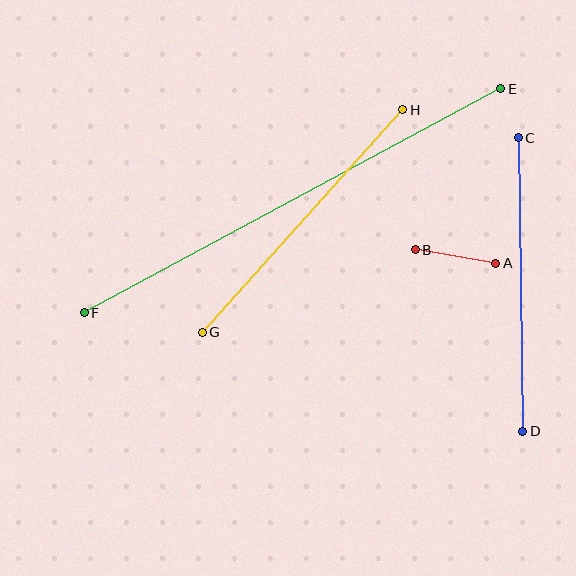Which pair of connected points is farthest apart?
Points E and F are farthest apart.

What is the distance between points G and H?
The distance is approximately 299 pixels.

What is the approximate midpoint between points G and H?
The midpoint is at approximately (302, 221) pixels.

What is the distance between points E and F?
The distance is approximately 473 pixels.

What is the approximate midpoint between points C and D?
The midpoint is at approximately (521, 285) pixels.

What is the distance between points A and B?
The distance is approximately 82 pixels.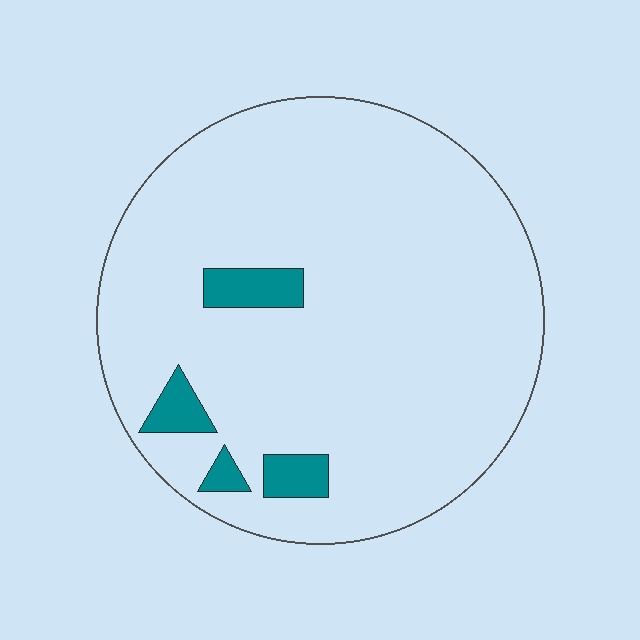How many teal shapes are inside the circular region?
4.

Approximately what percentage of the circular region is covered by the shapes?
Approximately 5%.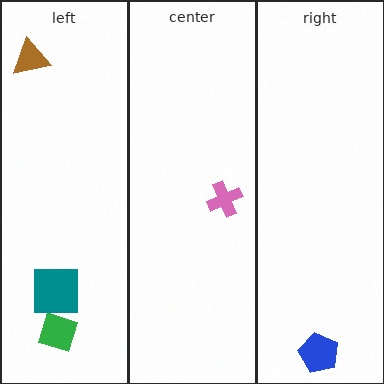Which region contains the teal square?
The left region.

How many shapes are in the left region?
3.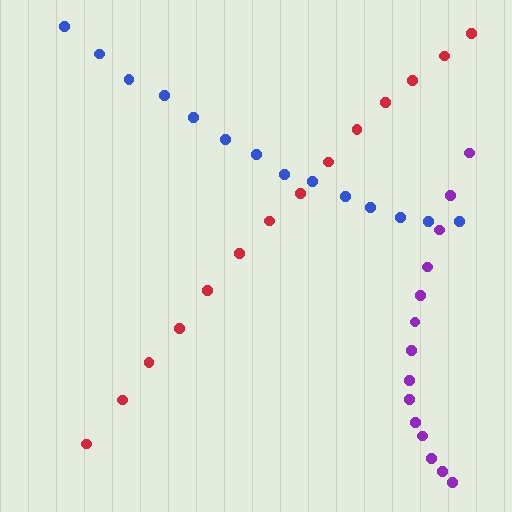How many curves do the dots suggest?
There are 3 distinct paths.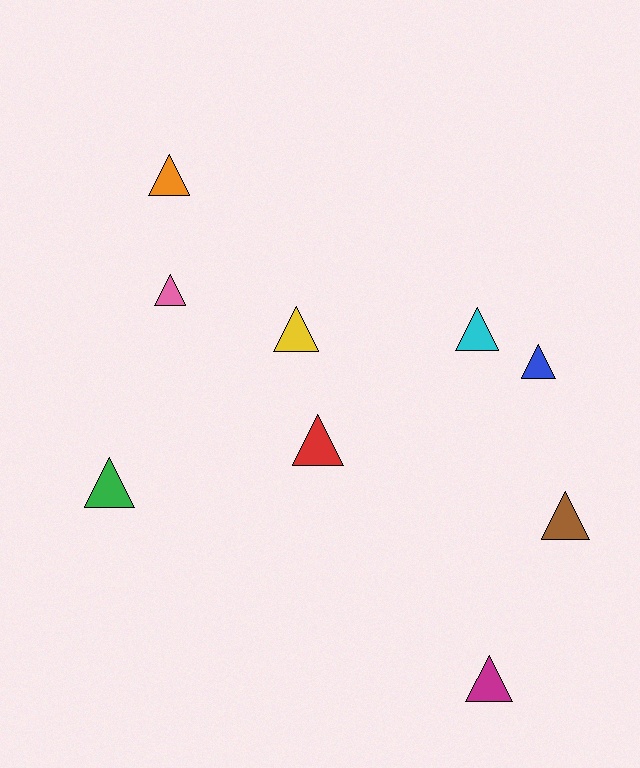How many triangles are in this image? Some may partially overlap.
There are 9 triangles.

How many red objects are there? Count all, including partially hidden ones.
There is 1 red object.